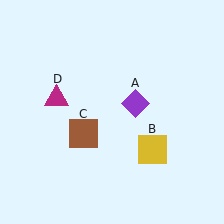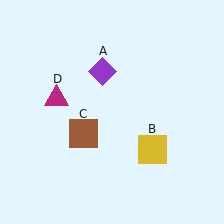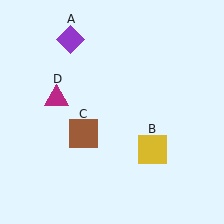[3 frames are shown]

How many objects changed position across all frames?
1 object changed position: purple diamond (object A).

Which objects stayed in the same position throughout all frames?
Yellow square (object B) and brown square (object C) and magenta triangle (object D) remained stationary.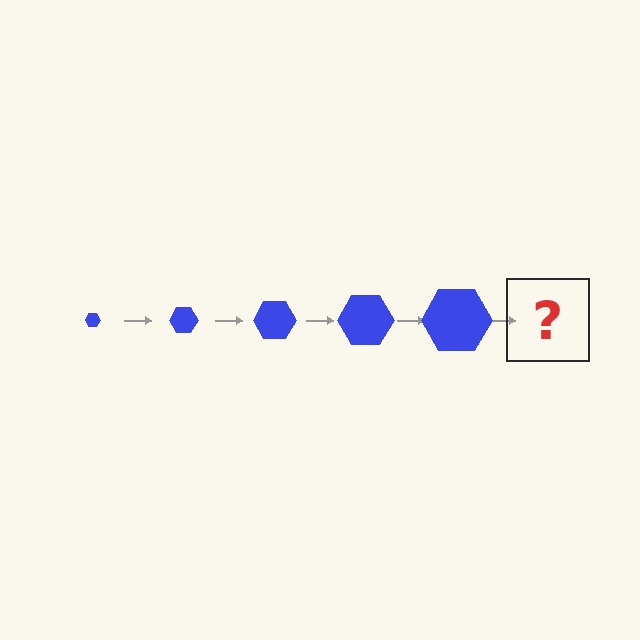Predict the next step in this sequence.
The next step is a blue hexagon, larger than the previous one.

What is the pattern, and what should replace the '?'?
The pattern is that the hexagon gets progressively larger each step. The '?' should be a blue hexagon, larger than the previous one.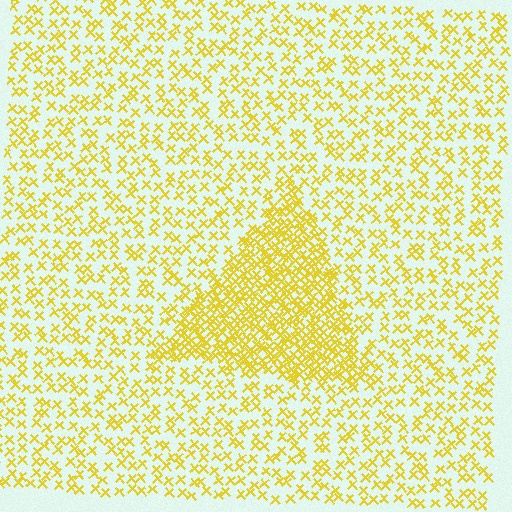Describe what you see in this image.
The image contains small yellow elements arranged at two different densities. A triangle-shaped region is visible where the elements are more densely packed than the surrounding area.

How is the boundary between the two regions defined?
The boundary is defined by a change in element density (approximately 2.5x ratio). All elements are the same color, size, and shape.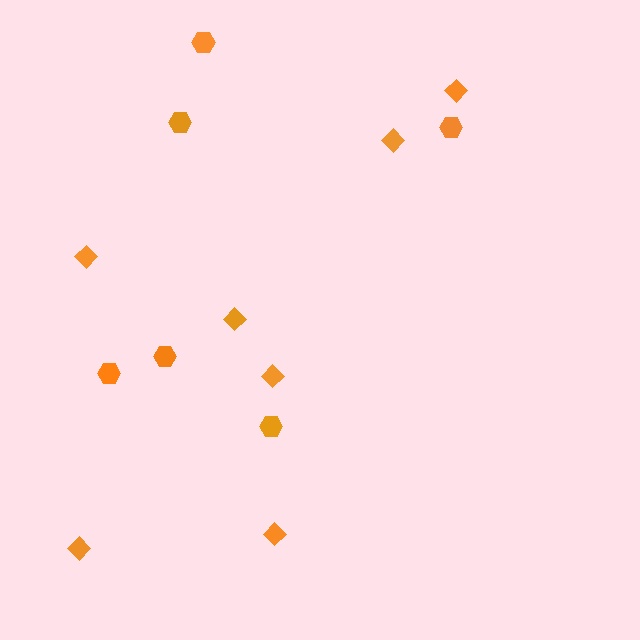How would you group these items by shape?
There are 2 groups: one group of diamonds (7) and one group of hexagons (6).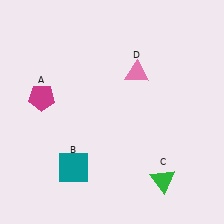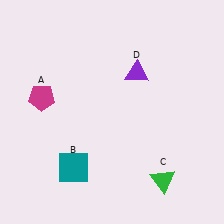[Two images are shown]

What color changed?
The triangle (D) changed from pink in Image 1 to purple in Image 2.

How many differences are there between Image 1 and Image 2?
There is 1 difference between the two images.